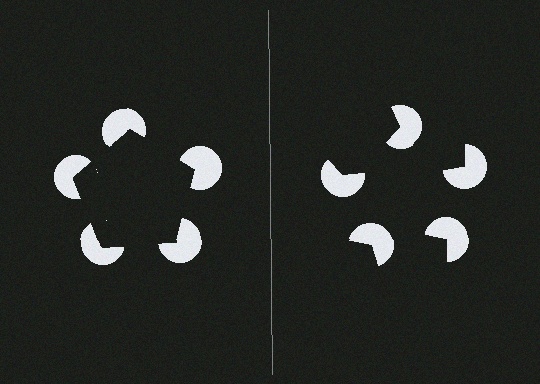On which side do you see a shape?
An illusory pentagon appears on the left side. On the right side the wedge cuts are rotated, so no coherent shape forms.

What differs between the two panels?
The pac-man discs are positioned identically on both sides; only the wedge orientations differ. On the left they align to a pentagon; on the right they are misaligned.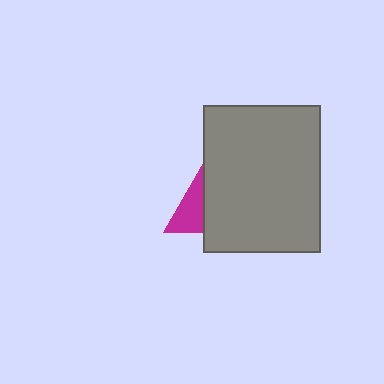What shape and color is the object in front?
The object in front is a gray rectangle.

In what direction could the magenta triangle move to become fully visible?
The magenta triangle could move left. That would shift it out from behind the gray rectangle entirely.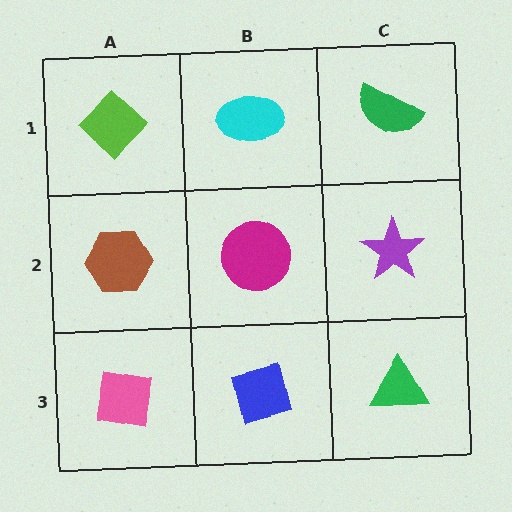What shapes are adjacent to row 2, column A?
A lime diamond (row 1, column A), a pink square (row 3, column A), a magenta circle (row 2, column B).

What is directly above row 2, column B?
A cyan ellipse.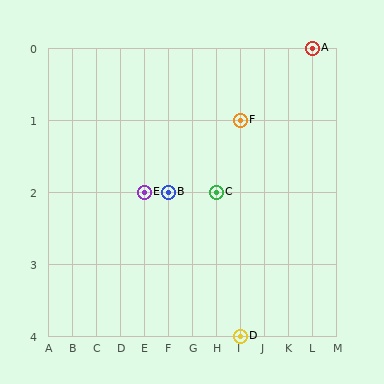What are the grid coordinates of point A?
Point A is at grid coordinates (L, 0).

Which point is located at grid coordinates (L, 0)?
Point A is at (L, 0).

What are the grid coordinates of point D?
Point D is at grid coordinates (I, 4).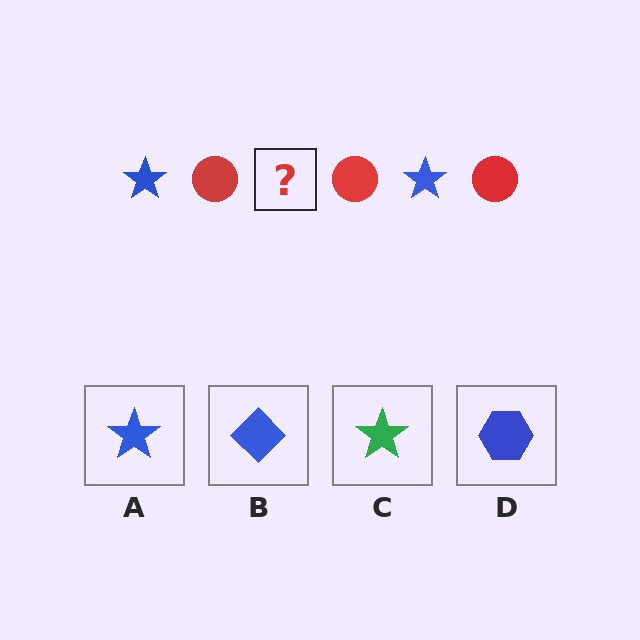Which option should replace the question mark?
Option A.